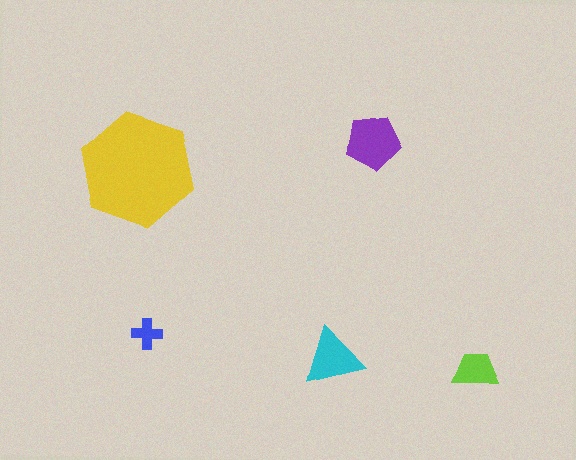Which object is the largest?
The yellow hexagon.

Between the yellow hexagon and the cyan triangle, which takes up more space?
The yellow hexagon.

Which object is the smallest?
The blue cross.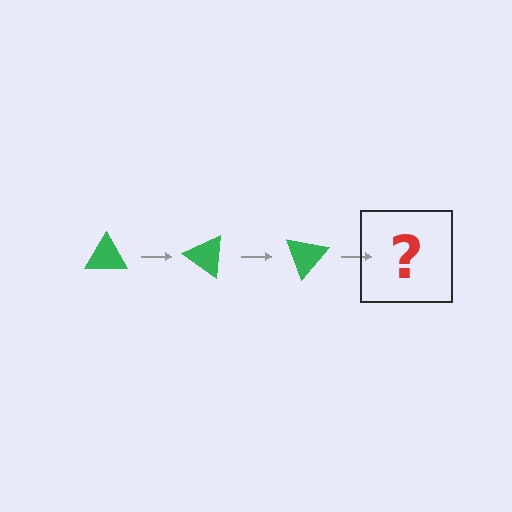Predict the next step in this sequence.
The next step is a green triangle rotated 105 degrees.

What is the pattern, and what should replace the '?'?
The pattern is that the triangle rotates 35 degrees each step. The '?' should be a green triangle rotated 105 degrees.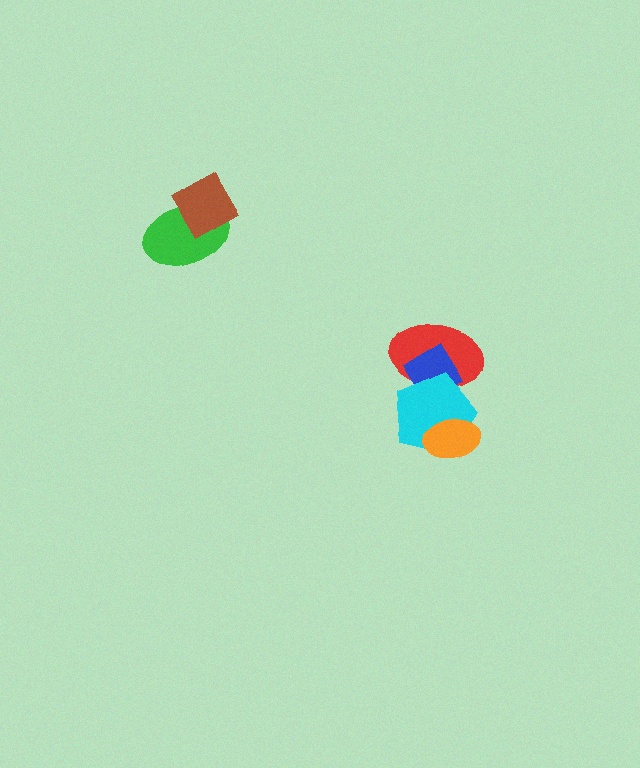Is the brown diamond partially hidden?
No, no other shape covers it.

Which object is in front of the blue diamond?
The cyan pentagon is in front of the blue diamond.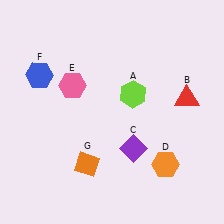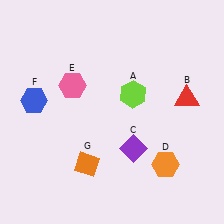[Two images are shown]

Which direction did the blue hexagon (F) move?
The blue hexagon (F) moved down.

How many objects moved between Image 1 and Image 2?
1 object moved between the two images.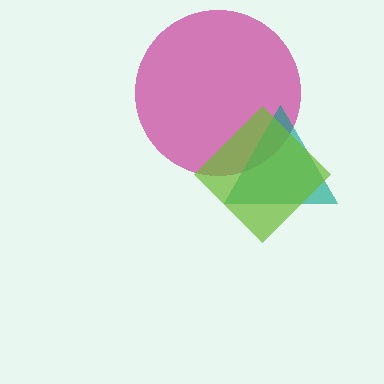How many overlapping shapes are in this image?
There are 3 overlapping shapes in the image.